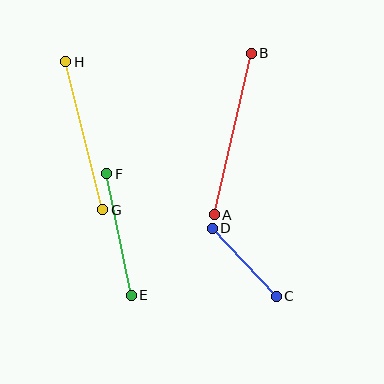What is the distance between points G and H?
The distance is approximately 153 pixels.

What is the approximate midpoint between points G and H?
The midpoint is at approximately (84, 136) pixels.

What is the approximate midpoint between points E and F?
The midpoint is at approximately (119, 235) pixels.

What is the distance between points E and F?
The distance is approximately 124 pixels.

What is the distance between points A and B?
The distance is approximately 166 pixels.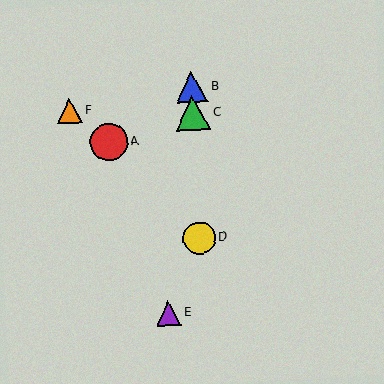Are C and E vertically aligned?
No, C is at x≈193 and E is at x≈169.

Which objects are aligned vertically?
Objects B, C, D are aligned vertically.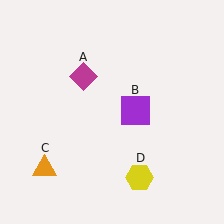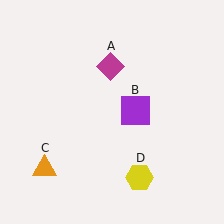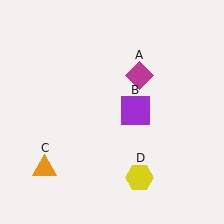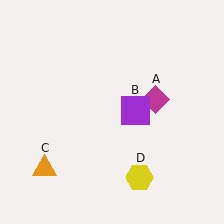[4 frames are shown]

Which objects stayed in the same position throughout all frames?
Purple square (object B) and orange triangle (object C) and yellow hexagon (object D) remained stationary.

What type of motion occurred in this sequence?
The magenta diamond (object A) rotated clockwise around the center of the scene.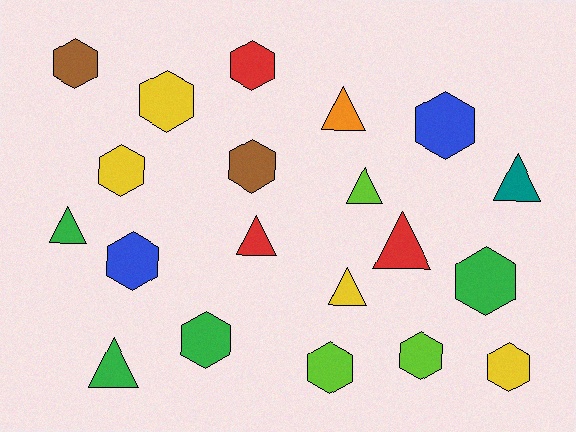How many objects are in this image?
There are 20 objects.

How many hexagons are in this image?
There are 12 hexagons.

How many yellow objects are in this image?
There are 4 yellow objects.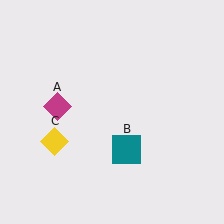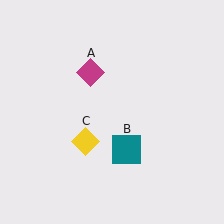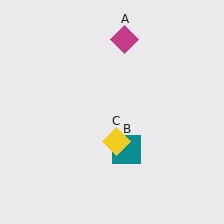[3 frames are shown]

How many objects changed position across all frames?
2 objects changed position: magenta diamond (object A), yellow diamond (object C).